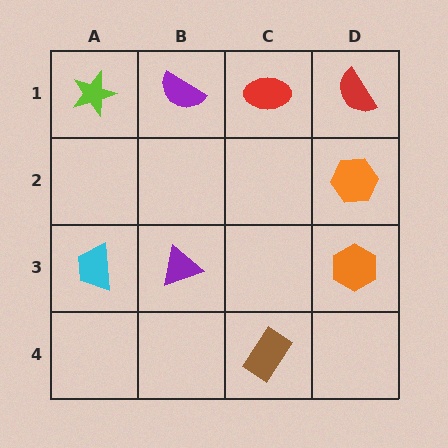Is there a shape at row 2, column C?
No, that cell is empty.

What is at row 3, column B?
A purple triangle.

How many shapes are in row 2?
1 shape.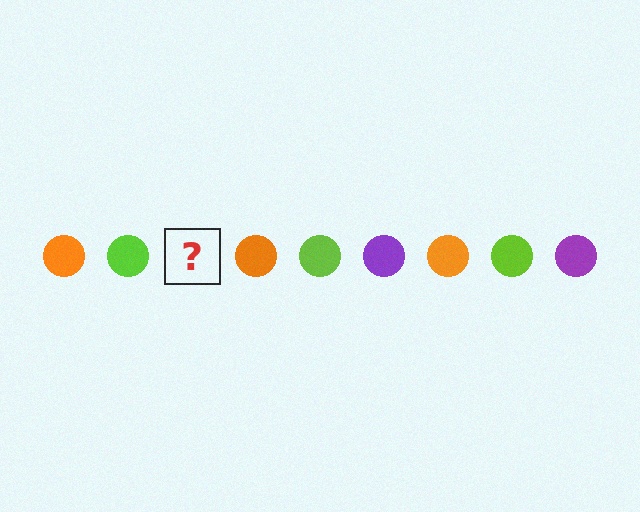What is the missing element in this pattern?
The missing element is a purple circle.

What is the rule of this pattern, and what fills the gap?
The rule is that the pattern cycles through orange, lime, purple circles. The gap should be filled with a purple circle.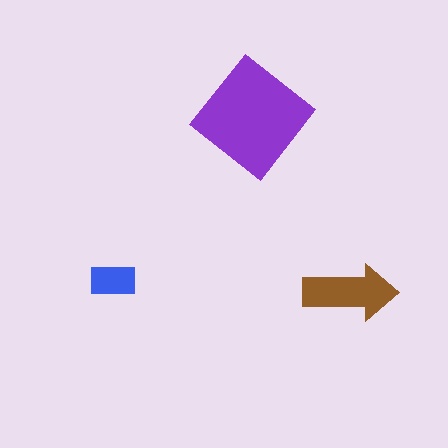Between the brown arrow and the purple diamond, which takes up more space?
The purple diamond.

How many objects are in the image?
There are 3 objects in the image.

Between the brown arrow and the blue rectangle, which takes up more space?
The brown arrow.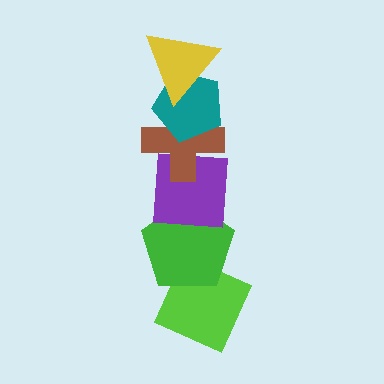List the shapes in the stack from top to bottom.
From top to bottom: the yellow triangle, the teal pentagon, the brown cross, the purple square, the green pentagon, the lime diamond.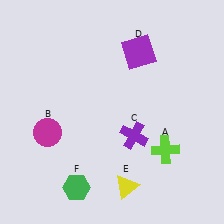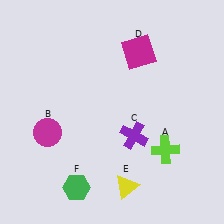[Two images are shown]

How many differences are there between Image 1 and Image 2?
There is 1 difference between the two images.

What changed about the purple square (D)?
In Image 1, D is purple. In Image 2, it changed to magenta.